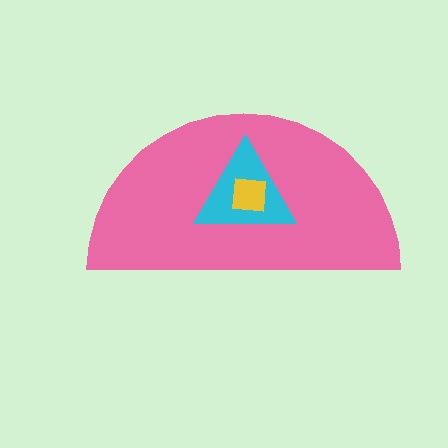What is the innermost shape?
The yellow square.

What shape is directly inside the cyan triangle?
The yellow square.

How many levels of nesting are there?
3.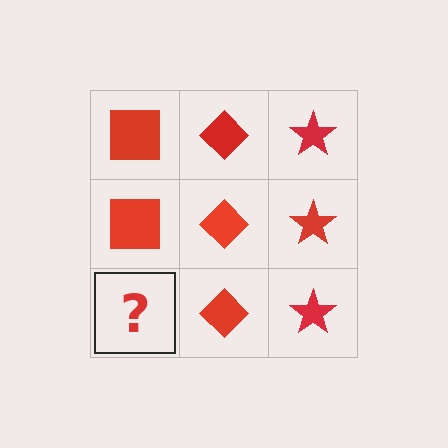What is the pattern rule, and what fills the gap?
The rule is that each column has a consistent shape. The gap should be filled with a red square.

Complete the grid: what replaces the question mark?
The question mark should be replaced with a red square.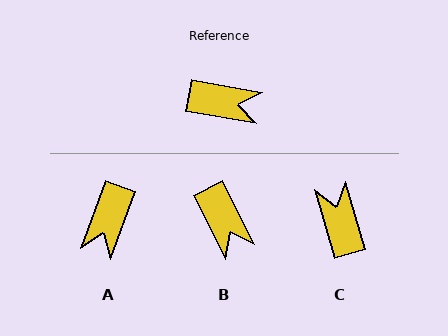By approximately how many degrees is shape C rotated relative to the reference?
Approximately 116 degrees counter-clockwise.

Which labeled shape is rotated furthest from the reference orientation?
C, about 116 degrees away.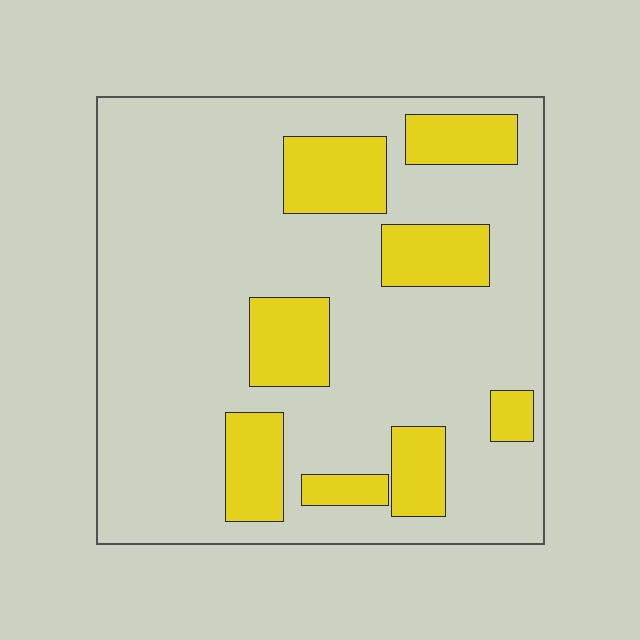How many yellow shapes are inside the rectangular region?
8.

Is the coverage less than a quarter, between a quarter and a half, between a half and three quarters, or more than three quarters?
Less than a quarter.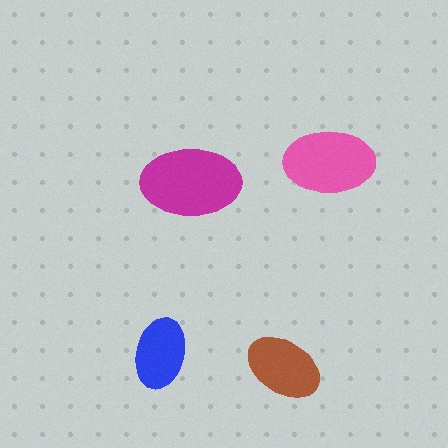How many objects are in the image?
There are 4 objects in the image.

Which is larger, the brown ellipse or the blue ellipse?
The brown one.